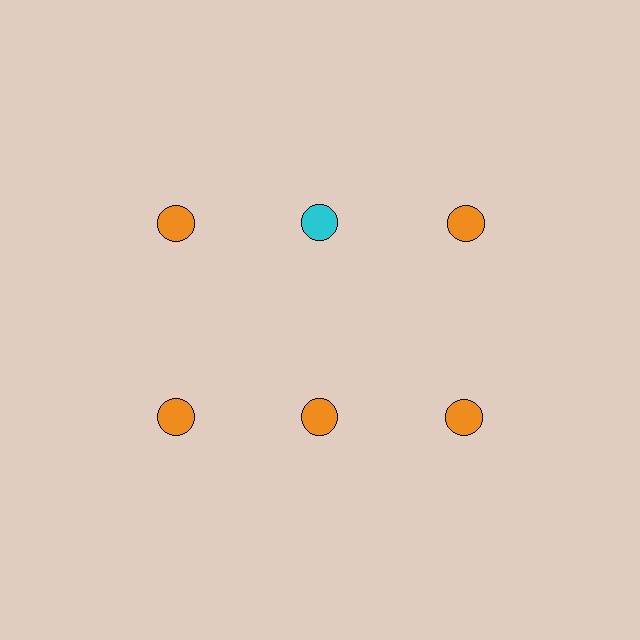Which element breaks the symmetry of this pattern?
The cyan circle in the top row, second from left column breaks the symmetry. All other shapes are orange circles.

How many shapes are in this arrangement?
There are 6 shapes arranged in a grid pattern.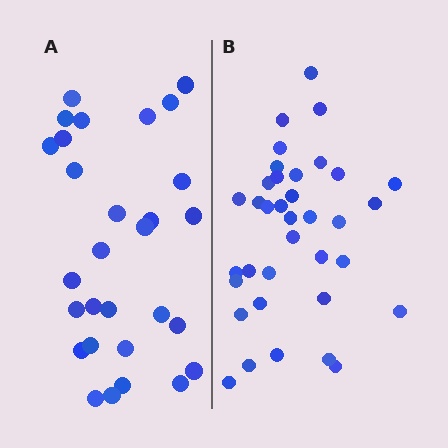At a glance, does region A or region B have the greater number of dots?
Region B (the right region) has more dots.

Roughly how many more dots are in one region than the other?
Region B has roughly 8 or so more dots than region A.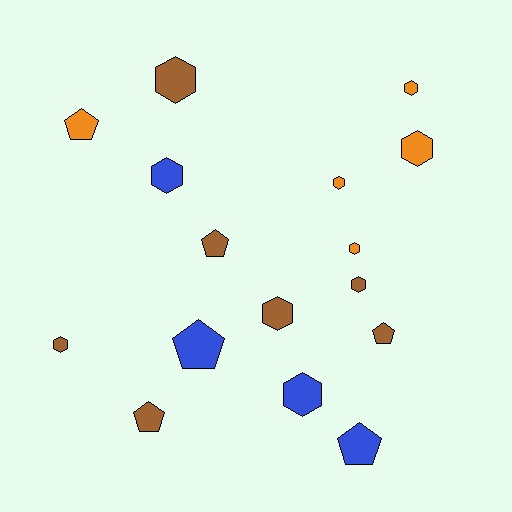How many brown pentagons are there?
There are 3 brown pentagons.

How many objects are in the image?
There are 16 objects.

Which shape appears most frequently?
Hexagon, with 10 objects.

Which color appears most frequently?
Brown, with 7 objects.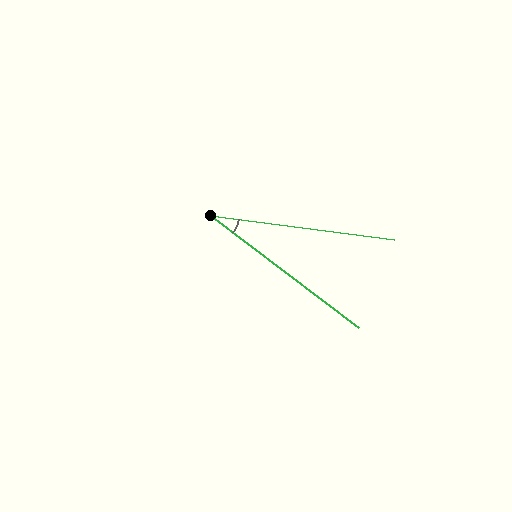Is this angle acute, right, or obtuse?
It is acute.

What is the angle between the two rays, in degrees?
Approximately 30 degrees.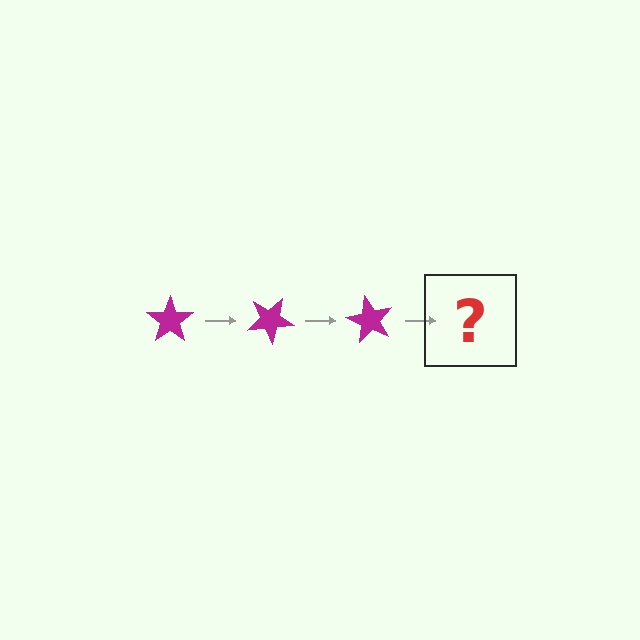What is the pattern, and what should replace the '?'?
The pattern is that the star rotates 30 degrees each step. The '?' should be a magenta star rotated 90 degrees.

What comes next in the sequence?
The next element should be a magenta star rotated 90 degrees.